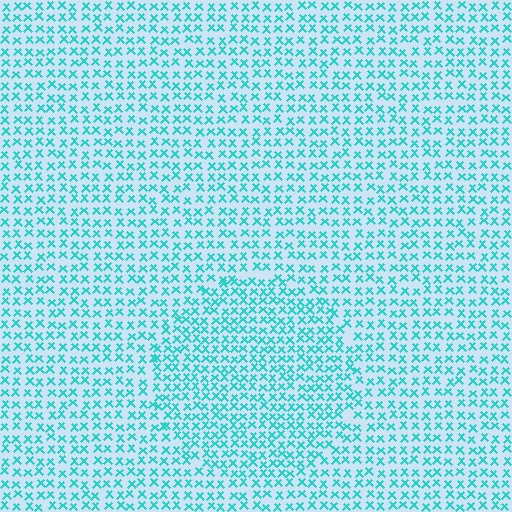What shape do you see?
I see a circle.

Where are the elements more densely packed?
The elements are more densely packed inside the circle boundary.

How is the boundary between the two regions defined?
The boundary is defined by a change in element density (approximately 1.4x ratio). All elements are the same color, size, and shape.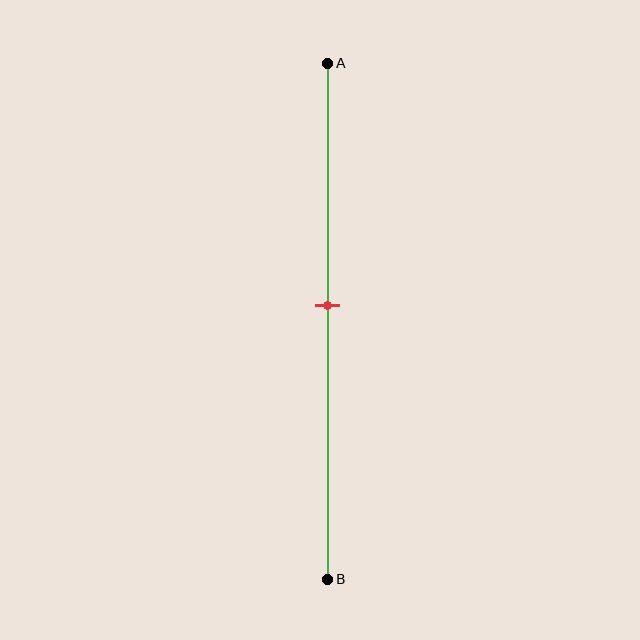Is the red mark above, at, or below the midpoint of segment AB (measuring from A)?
The red mark is above the midpoint of segment AB.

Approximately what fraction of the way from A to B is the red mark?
The red mark is approximately 45% of the way from A to B.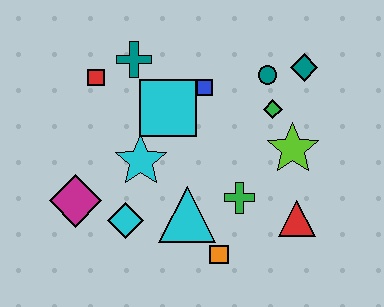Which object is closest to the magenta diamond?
The cyan diamond is closest to the magenta diamond.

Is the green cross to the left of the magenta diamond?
No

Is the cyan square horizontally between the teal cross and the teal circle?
Yes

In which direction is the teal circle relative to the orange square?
The teal circle is above the orange square.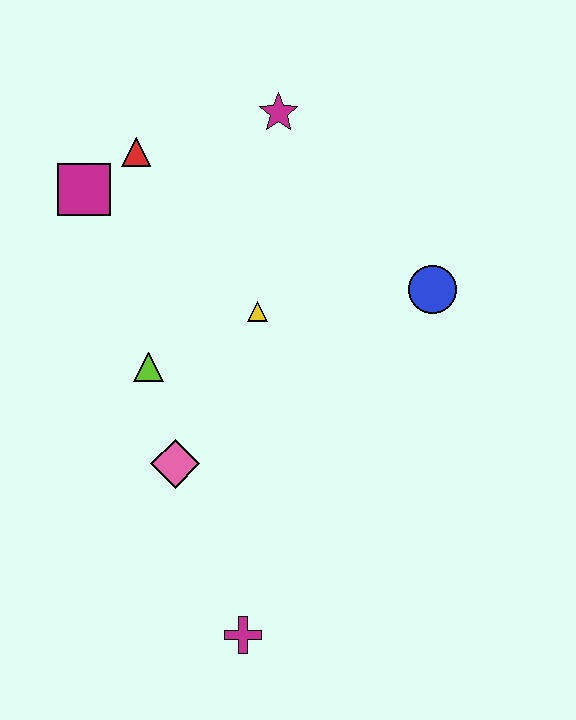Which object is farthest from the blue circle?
The magenta cross is farthest from the blue circle.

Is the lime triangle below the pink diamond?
No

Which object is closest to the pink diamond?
The lime triangle is closest to the pink diamond.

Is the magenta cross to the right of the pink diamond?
Yes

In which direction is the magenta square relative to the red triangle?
The magenta square is to the left of the red triangle.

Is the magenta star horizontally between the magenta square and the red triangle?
No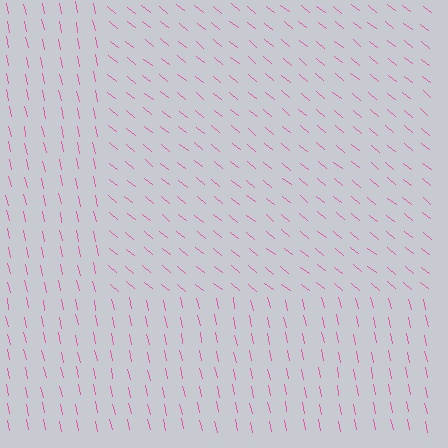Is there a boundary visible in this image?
Yes, there is a texture boundary formed by a change in line orientation.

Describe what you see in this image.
The image is filled with small pink line segments. A rectangle region in the image has lines oriented differently from the surrounding lines, creating a visible texture boundary.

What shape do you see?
I see a rectangle.